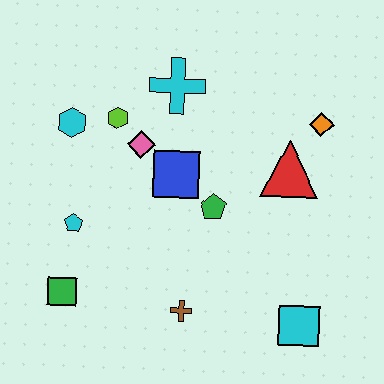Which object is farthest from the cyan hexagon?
The cyan square is farthest from the cyan hexagon.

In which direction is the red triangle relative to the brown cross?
The red triangle is above the brown cross.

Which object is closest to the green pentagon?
The blue square is closest to the green pentagon.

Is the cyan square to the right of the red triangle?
Yes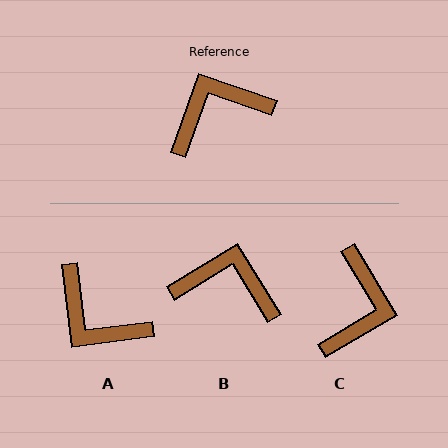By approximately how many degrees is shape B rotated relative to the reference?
Approximately 39 degrees clockwise.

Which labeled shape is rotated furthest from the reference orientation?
C, about 130 degrees away.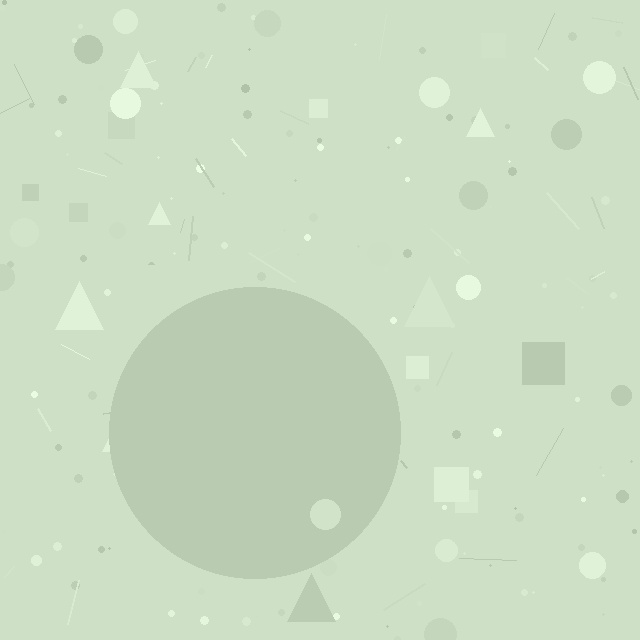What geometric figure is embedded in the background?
A circle is embedded in the background.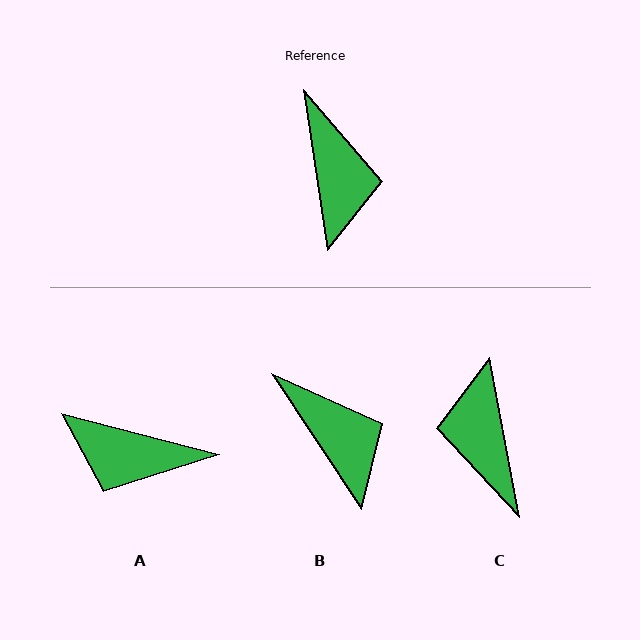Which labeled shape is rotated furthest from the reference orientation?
C, about 178 degrees away.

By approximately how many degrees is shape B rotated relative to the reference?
Approximately 25 degrees counter-clockwise.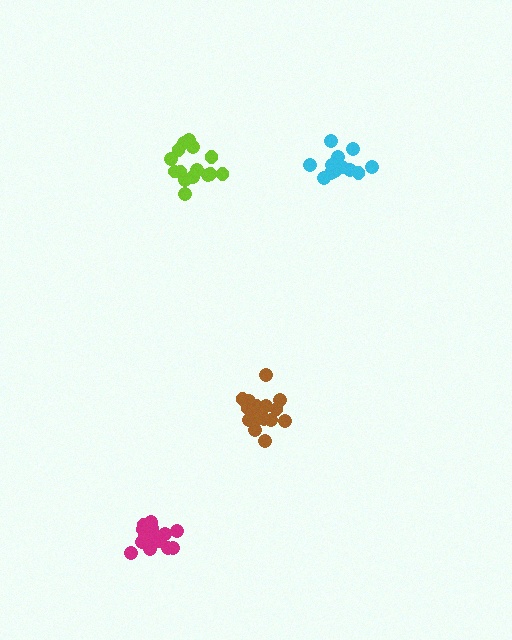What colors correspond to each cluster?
The clusters are colored: brown, magenta, lime, cyan.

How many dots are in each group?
Group 1: 16 dots, Group 2: 16 dots, Group 3: 15 dots, Group 4: 13 dots (60 total).